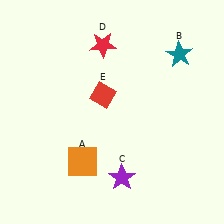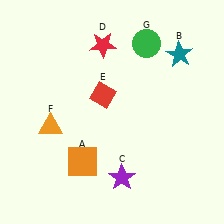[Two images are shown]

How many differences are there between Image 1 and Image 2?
There are 2 differences between the two images.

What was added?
An orange triangle (F), a green circle (G) were added in Image 2.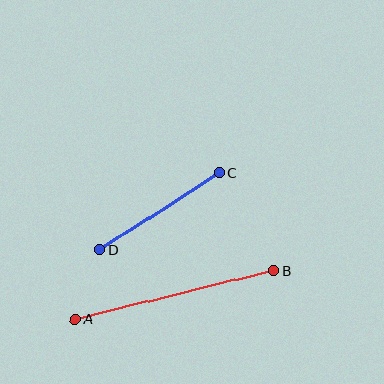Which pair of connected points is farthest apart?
Points A and B are farthest apart.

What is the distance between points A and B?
The distance is approximately 204 pixels.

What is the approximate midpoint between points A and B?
The midpoint is at approximately (175, 295) pixels.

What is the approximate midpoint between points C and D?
The midpoint is at approximately (160, 211) pixels.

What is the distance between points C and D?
The distance is approximately 142 pixels.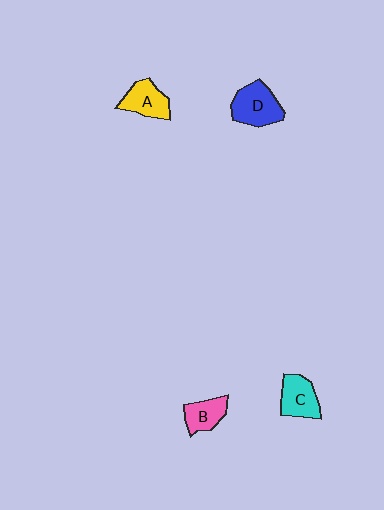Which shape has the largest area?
Shape D (blue).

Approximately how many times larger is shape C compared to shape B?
Approximately 1.2 times.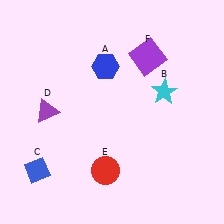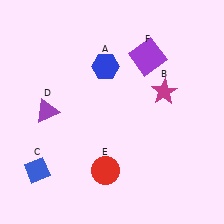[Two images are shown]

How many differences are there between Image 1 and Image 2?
There is 1 difference between the two images.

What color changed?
The star (B) changed from cyan in Image 1 to magenta in Image 2.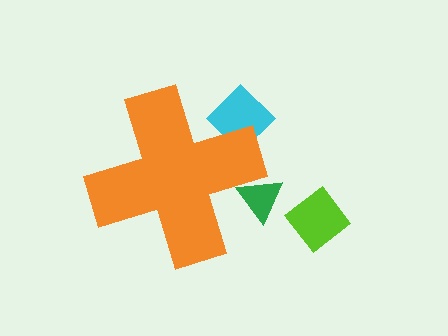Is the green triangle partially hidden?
Yes, the green triangle is partially hidden behind the orange cross.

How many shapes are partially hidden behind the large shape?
2 shapes are partially hidden.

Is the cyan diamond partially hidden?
Yes, the cyan diamond is partially hidden behind the orange cross.